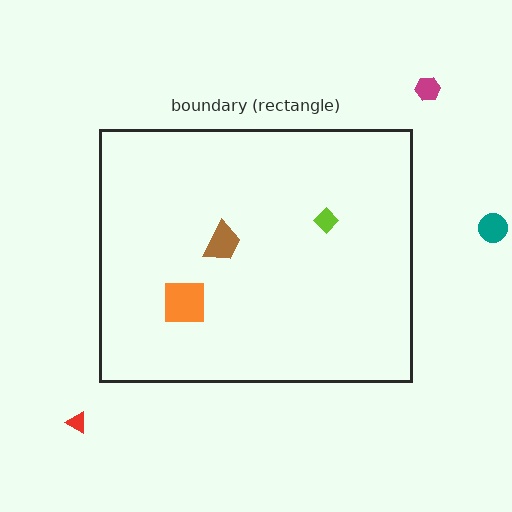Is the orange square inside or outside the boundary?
Inside.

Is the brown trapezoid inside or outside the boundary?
Inside.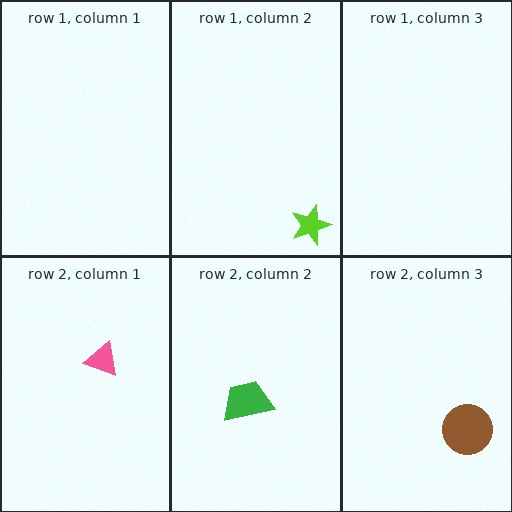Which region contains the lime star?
The row 1, column 2 region.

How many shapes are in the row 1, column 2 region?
1.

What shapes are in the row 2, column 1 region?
The pink triangle.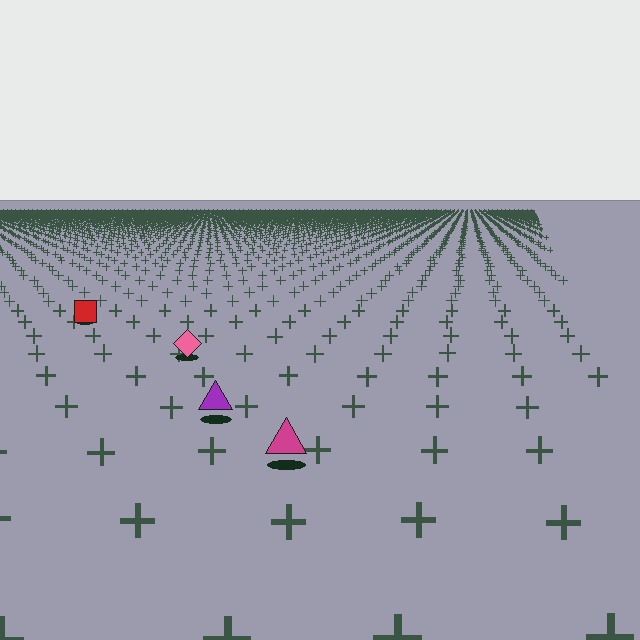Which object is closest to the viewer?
The magenta triangle is closest. The texture marks near it are larger and more spread out.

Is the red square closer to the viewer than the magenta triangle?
No. The magenta triangle is closer — you can tell from the texture gradient: the ground texture is coarser near it.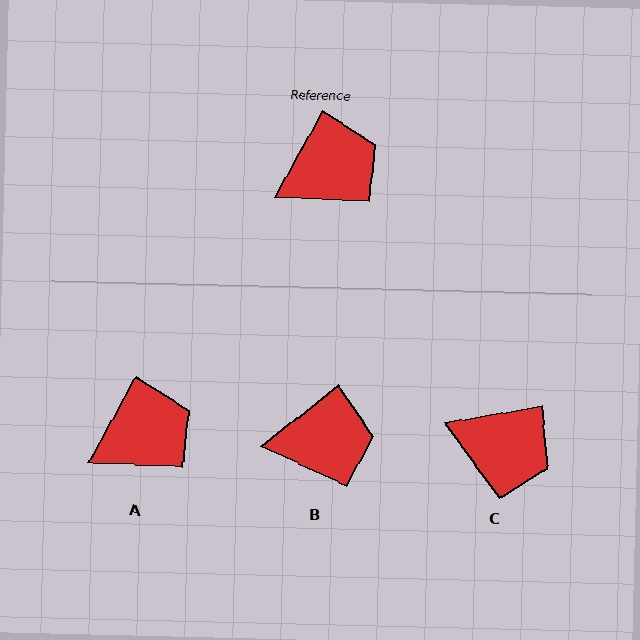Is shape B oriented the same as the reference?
No, it is off by about 23 degrees.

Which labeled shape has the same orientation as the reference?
A.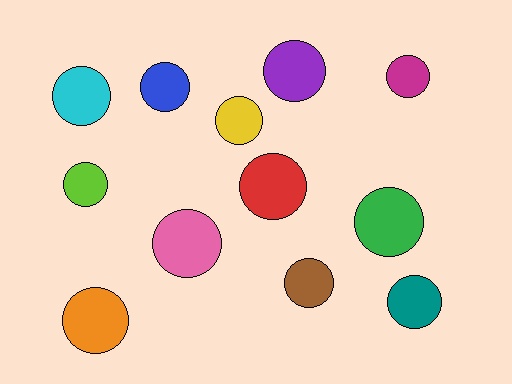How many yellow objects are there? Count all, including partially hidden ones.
There is 1 yellow object.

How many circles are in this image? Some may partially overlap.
There are 12 circles.